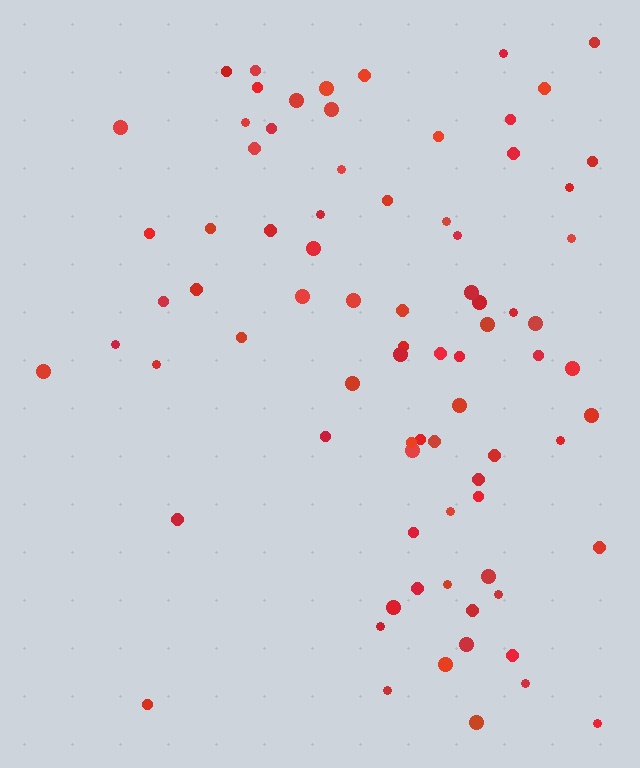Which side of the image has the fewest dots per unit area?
The left.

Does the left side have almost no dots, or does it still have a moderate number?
Still a moderate number, just noticeably fewer than the right.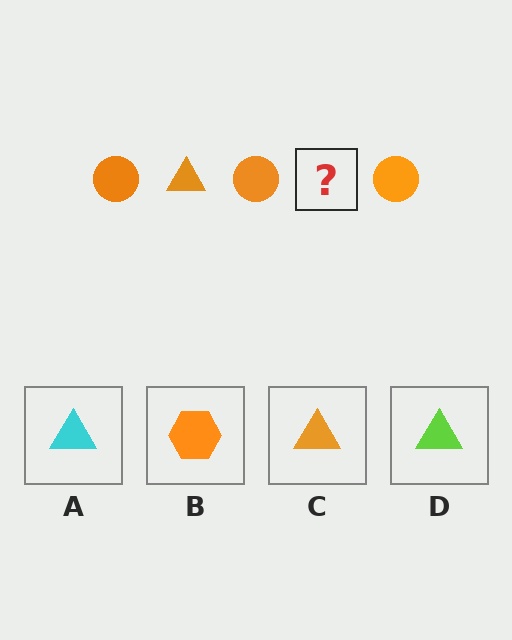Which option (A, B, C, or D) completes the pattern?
C.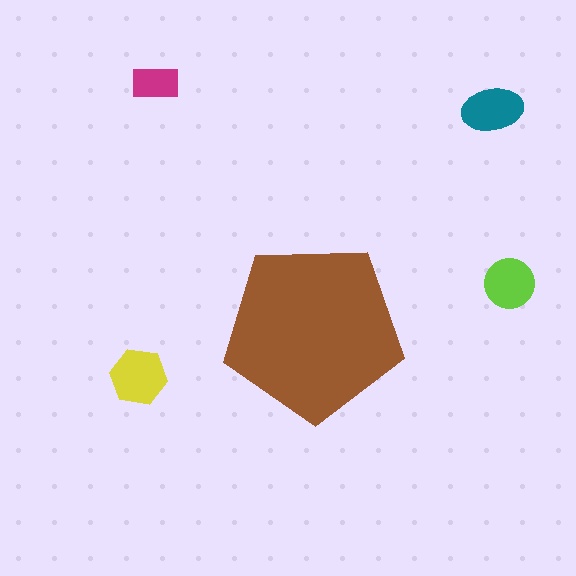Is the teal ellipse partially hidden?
No, the teal ellipse is fully visible.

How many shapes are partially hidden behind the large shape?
0 shapes are partially hidden.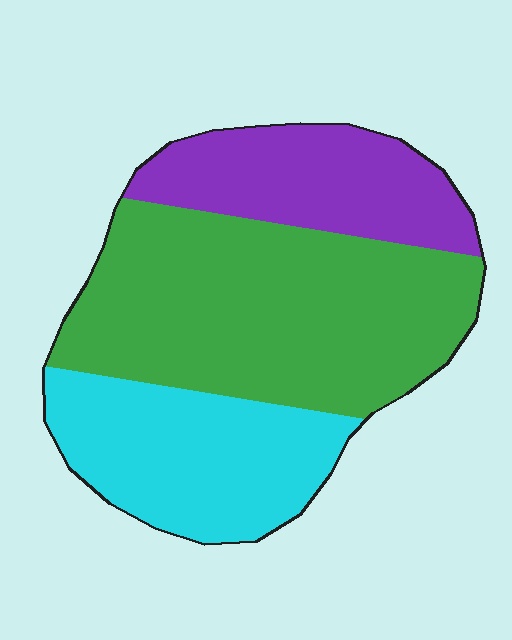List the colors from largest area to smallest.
From largest to smallest: green, cyan, purple.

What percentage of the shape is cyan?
Cyan takes up about one quarter (1/4) of the shape.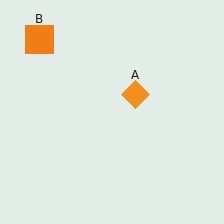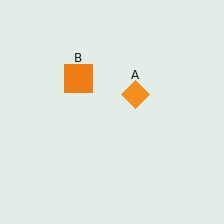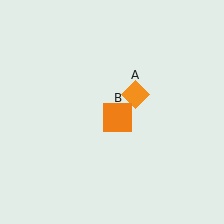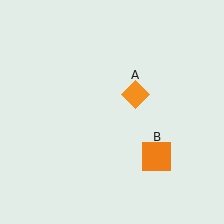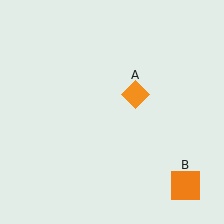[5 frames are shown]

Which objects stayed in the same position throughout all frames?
Orange diamond (object A) remained stationary.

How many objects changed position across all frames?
1 object changed position: orange square (object B).